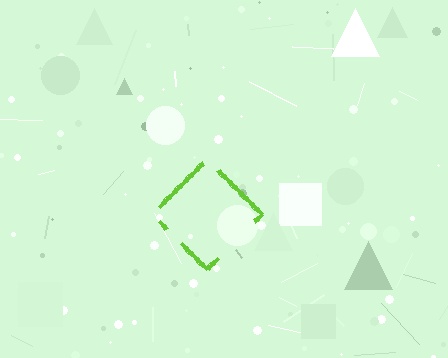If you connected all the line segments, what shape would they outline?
They would outline a diamond.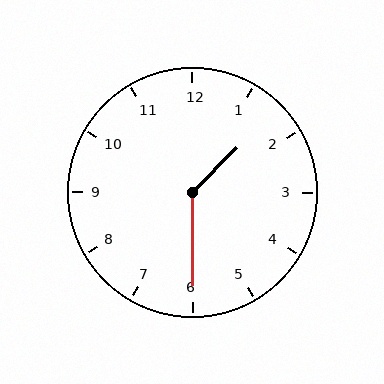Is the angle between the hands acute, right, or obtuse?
It is obtuse.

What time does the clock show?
1:30.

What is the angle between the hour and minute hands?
Approximately 135 degrees.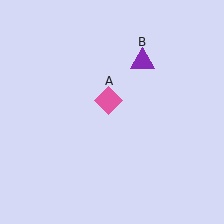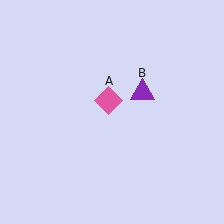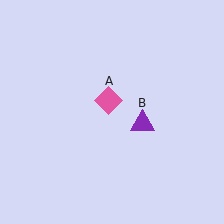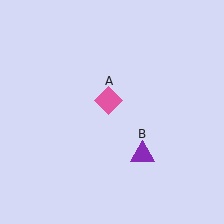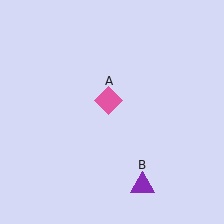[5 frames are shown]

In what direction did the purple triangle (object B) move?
The purple triangle (object B) moved down.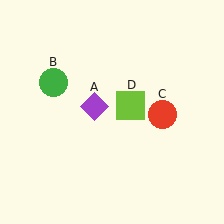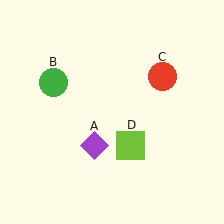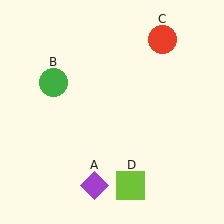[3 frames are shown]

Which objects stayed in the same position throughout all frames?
Green circle (object B) remained stationary.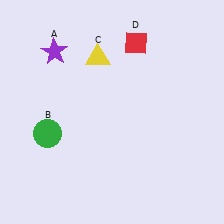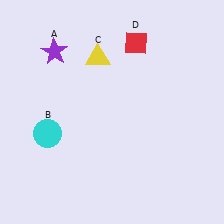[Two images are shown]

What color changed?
The circle (B) changed from green in Image 1 to cyan in Image 2.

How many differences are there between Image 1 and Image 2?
There is 1 difference between the two images.